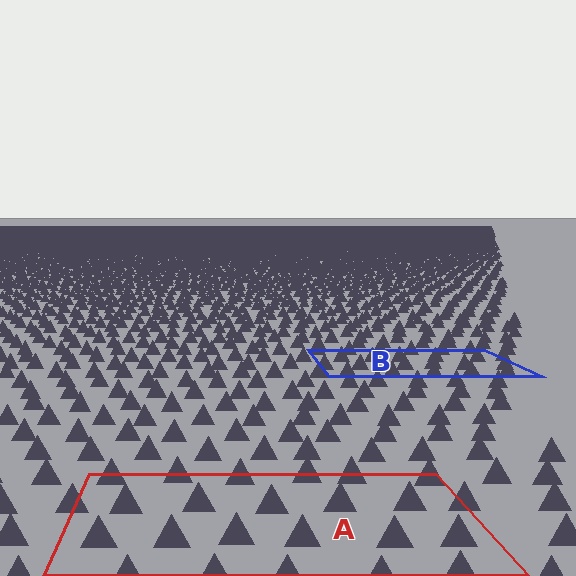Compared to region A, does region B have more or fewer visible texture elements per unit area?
Region B has more texture elements per unit area — they are packed more densely because it is farther away.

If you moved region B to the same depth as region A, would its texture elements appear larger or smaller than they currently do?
They would appear larger. At a closer depth, the same texture elements are projected at a bigger on-screen size.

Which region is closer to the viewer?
Region A is closer. The texture elements there are larger and more spread out.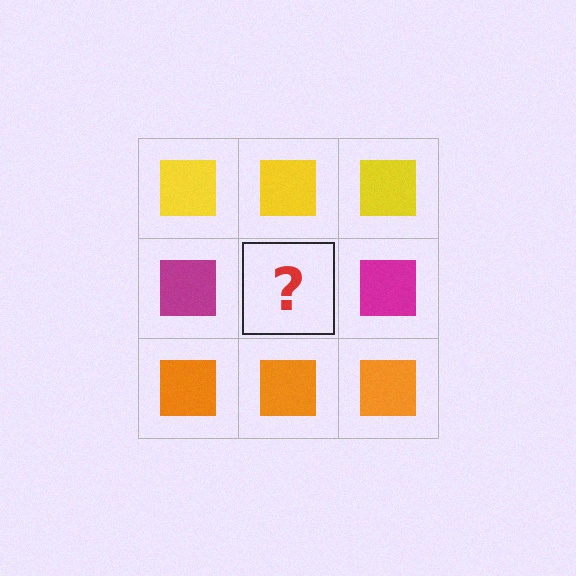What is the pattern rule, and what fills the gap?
The rule is that each row has a consistent color. The gap should be filled with a magenta square.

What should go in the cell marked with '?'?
The missing cell should contain a magenta square.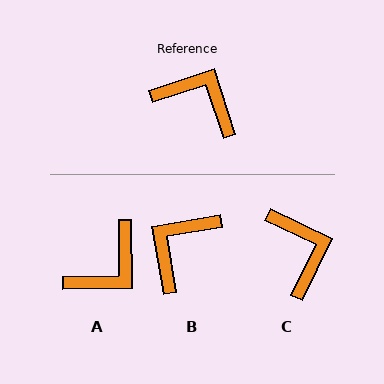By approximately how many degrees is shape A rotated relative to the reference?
Approximately 108 degrees clockwise.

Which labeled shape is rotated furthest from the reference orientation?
A, about 108 degrees away.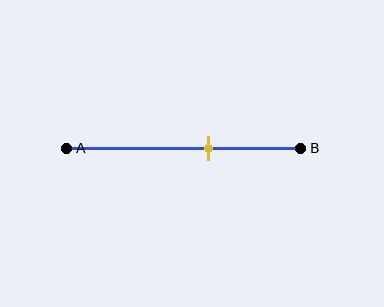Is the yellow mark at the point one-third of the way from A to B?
No, the mark is at about 60% from A, not at the 33% one-third point.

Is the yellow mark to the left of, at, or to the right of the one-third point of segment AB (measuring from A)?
The yellow mark is to the right of the one-third point of segment AB.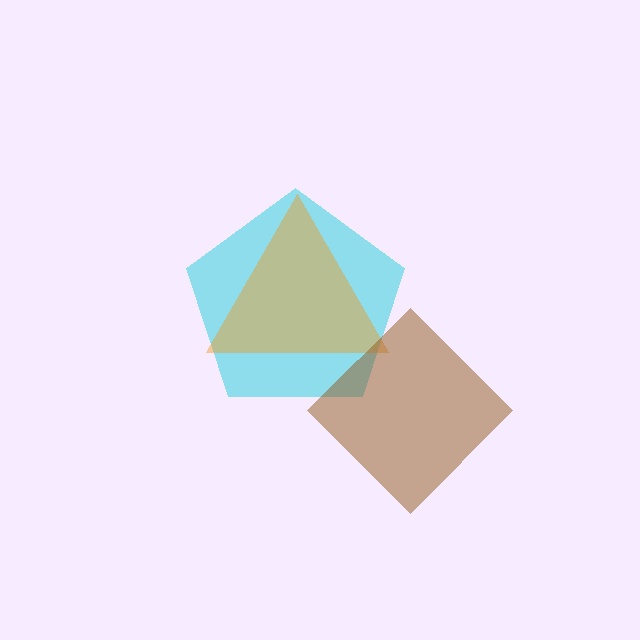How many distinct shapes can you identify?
There are 3 distinct shapes: a cyan pentagon, an orange triangle, a brown diamond.